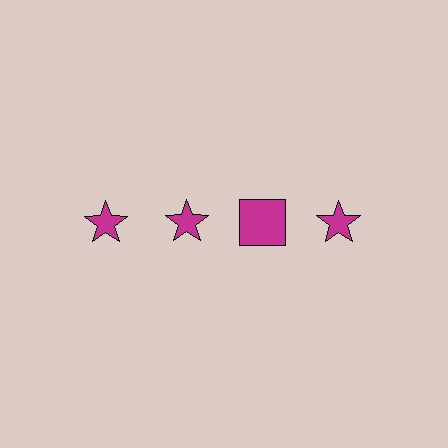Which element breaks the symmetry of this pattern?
The magenta square in the top row, center column breaks the symmetry. All other shapes are magenta stars.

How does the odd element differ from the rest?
It has a different shape: square instead of star.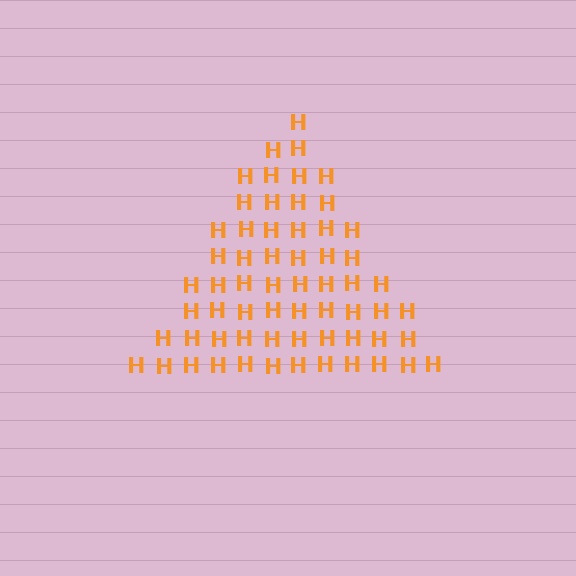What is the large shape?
The large shape is a triangle.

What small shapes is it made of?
It is made of small letter H's.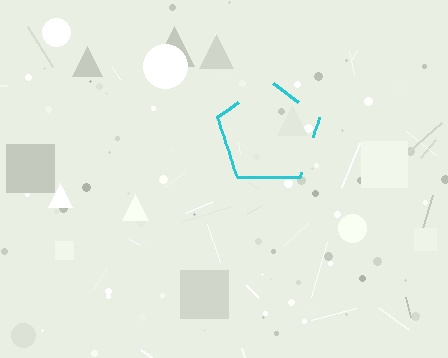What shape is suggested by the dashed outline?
The dashed outline suggests a pentagon.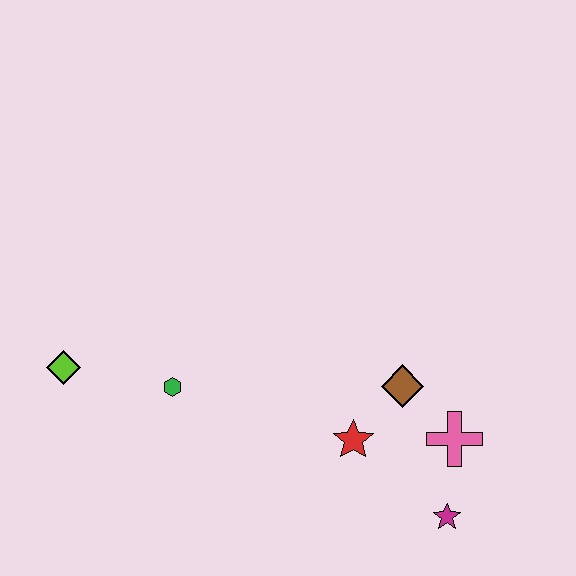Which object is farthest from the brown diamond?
The lime diamond is farthest from the brown diamond.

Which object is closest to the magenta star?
The pink cross is closest to the magenta star.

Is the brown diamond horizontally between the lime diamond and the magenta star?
Yes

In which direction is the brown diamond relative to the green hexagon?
The brown diamond is to the right of the green hexagon.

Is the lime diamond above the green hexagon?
Yes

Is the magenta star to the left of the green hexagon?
No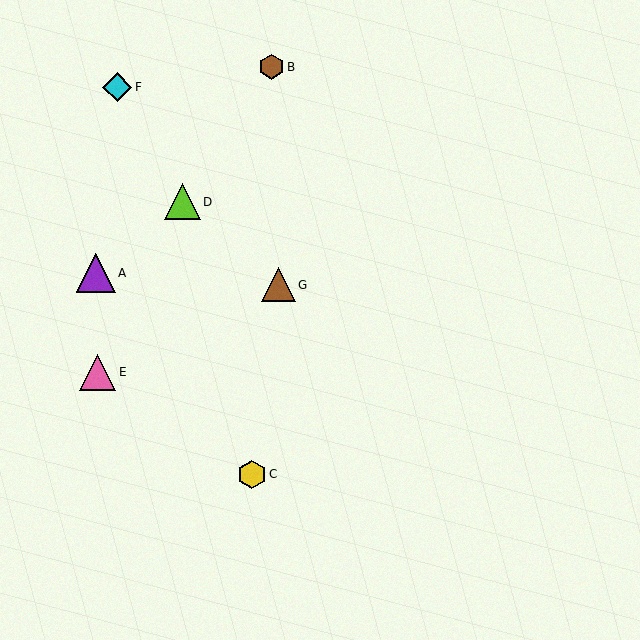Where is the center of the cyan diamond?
The center of the cyan diamond is at (117, 87).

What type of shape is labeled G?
Shape G is a brown triangle.